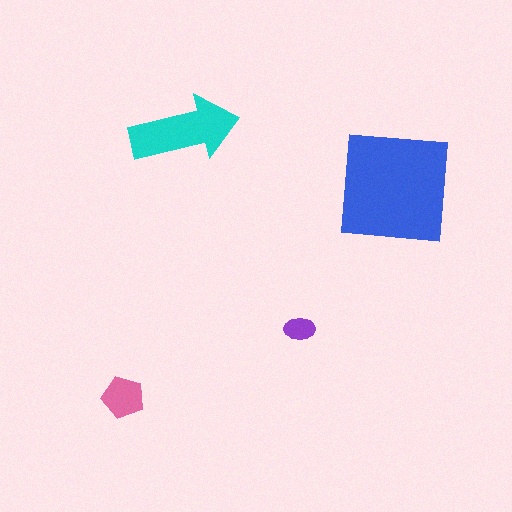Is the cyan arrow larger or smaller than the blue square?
Smaller.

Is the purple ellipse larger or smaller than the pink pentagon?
Smaller.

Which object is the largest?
The blue square.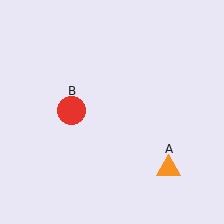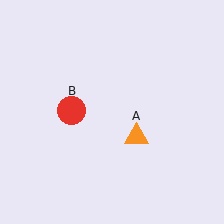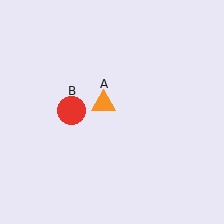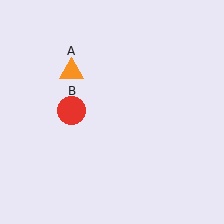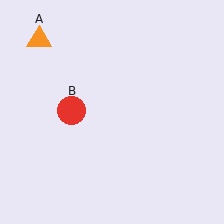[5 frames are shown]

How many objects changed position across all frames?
1 object changed position: orange triangle (object A).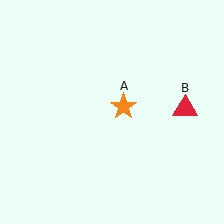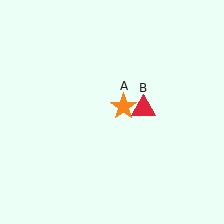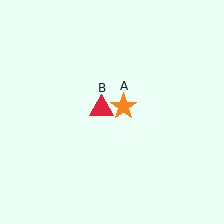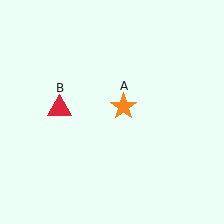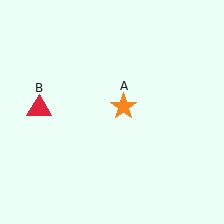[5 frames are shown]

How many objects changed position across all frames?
1 object changed position: red triangle (object B).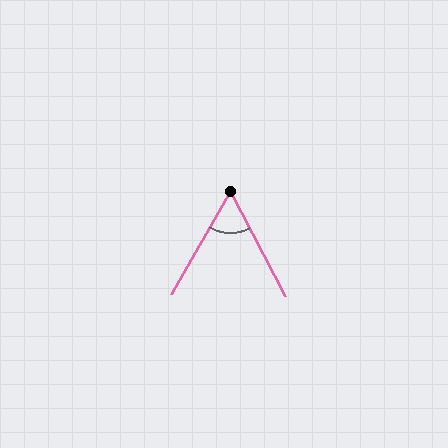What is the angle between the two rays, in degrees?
Approximately 57 degrees.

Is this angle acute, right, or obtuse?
It is acute.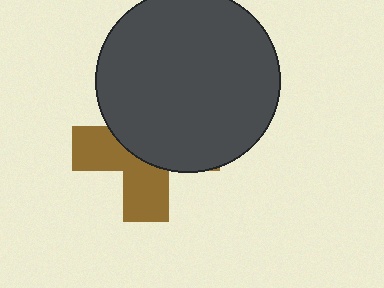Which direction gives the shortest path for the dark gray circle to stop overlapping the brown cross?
Moving up gives the shortest separation.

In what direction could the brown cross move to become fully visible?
The brown cross could move down. That would shift it out from behind the dark gray circle entirely.